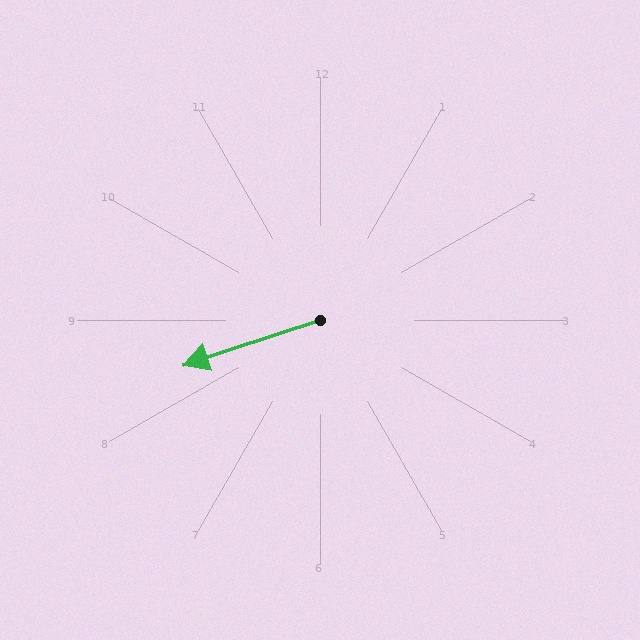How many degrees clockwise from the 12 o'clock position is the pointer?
Approximately 252 degrees.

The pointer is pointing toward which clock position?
Roughly 8 o'clock.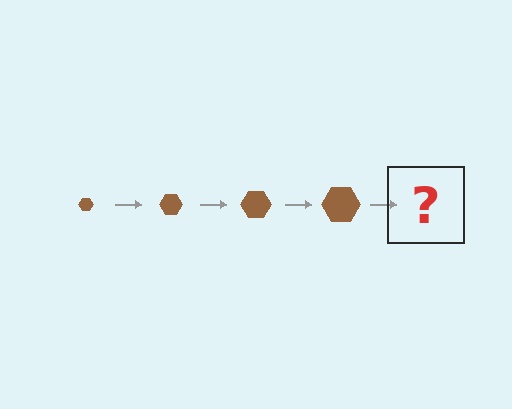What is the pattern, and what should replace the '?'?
The pattern is that the hexagon gets progressively larger each step. The '?' should be a brown hexagon, larger than the previous one.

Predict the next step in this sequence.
The next step is a brown hexagon, larger than the previous one.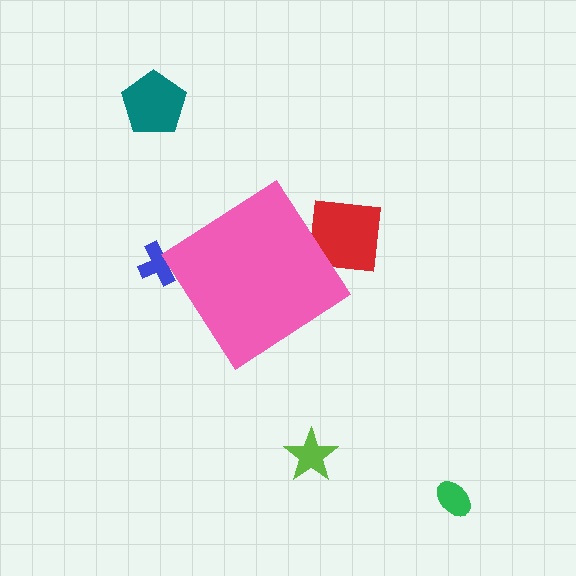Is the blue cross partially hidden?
Yes, the blue cross is partially hidden behind the pink diamond.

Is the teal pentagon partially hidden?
No, the teal pentagon is fully visible.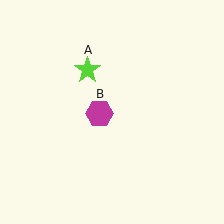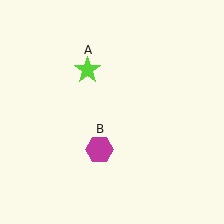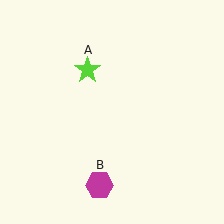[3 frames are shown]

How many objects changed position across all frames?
1 object changed position: magenta hexagon (object B).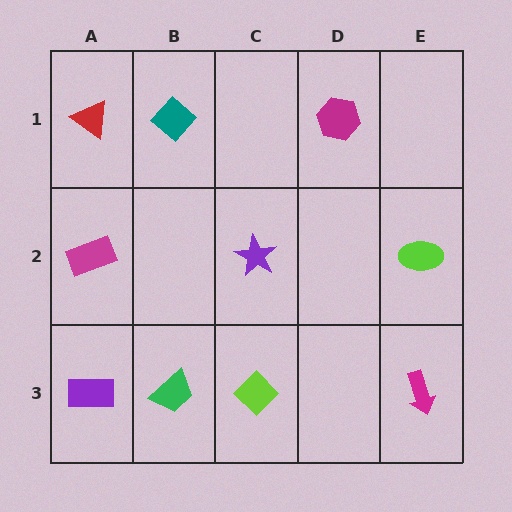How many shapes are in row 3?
4 shapes.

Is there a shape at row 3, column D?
No, that cell is empty.